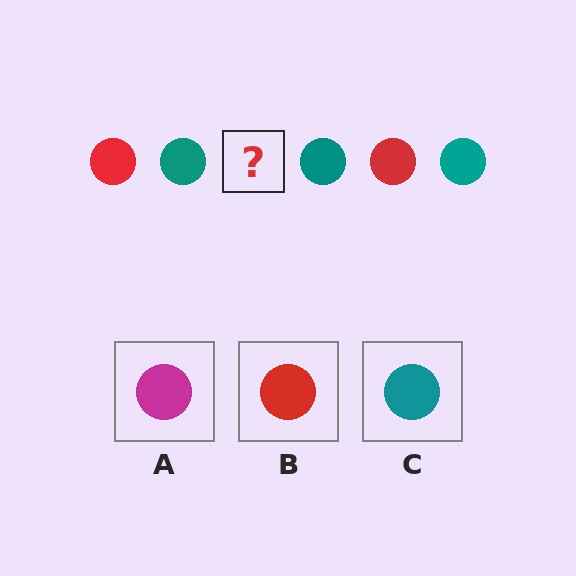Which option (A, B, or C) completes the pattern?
B.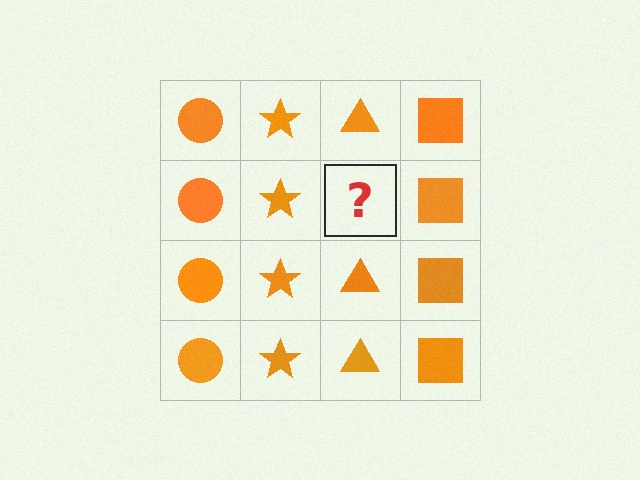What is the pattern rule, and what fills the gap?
The rule is that each column has a consistent shape. The gap should be filled with an orange triangle.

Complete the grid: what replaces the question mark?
The question mark should be replaced with an orange triangle.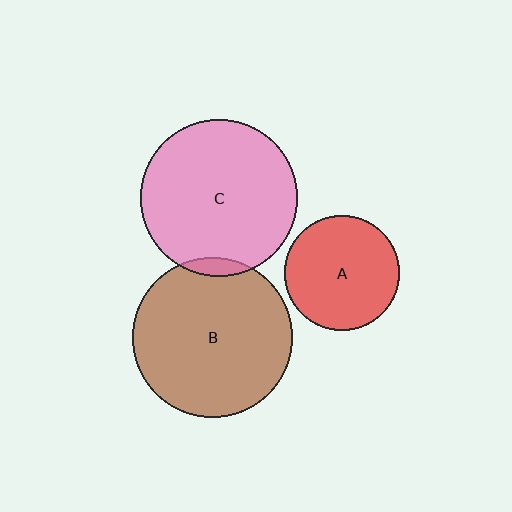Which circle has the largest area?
Circle B (brown).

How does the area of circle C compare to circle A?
Approximately 1.9 times.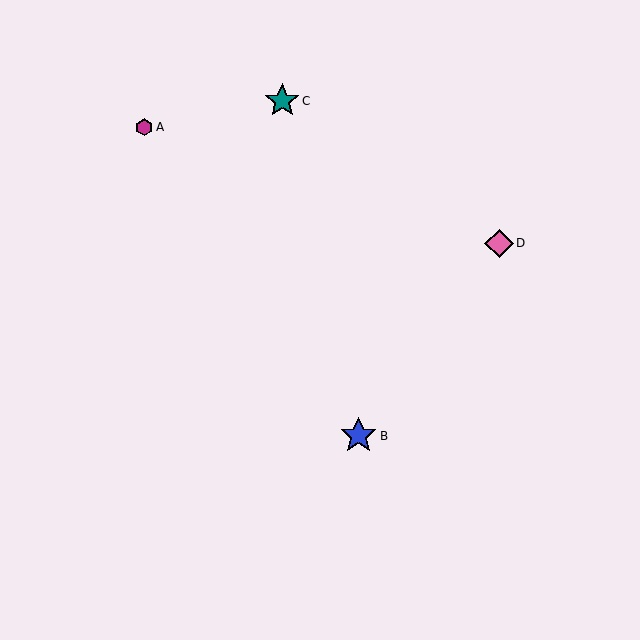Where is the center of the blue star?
The center of the blue star is at (358, 436).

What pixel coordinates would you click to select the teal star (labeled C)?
Click at (282, 101) to select the teal star C.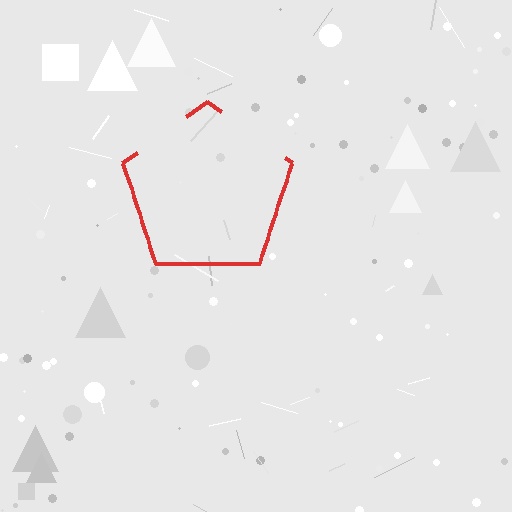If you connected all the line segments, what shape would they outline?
They would outline a pentagon.